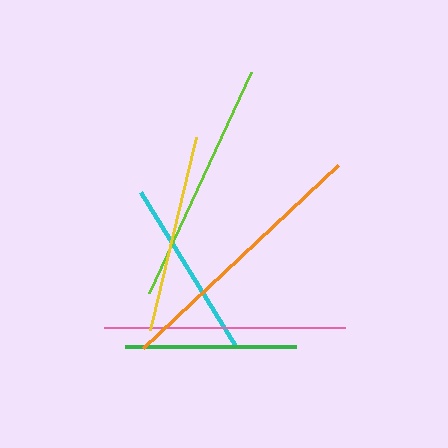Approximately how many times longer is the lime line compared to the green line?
The lime line is approximately 1.4 times the length of the green line.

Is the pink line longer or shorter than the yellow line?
The pink line is longer than the yellow line.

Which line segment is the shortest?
The green line is the shortest at approximately 171 pixels.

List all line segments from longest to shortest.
From longest to shortest: orange, lime, pink, yellow, cyan, green.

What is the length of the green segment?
The green segment is approximately 171 pixels long.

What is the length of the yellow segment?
The yellow segment is approximately 199 pixels long.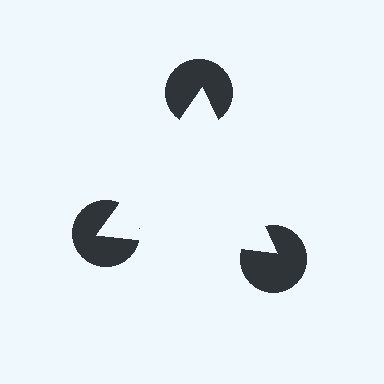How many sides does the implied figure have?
3 sides.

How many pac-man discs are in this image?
There are 3 — one at each vertex of the illusory triangle.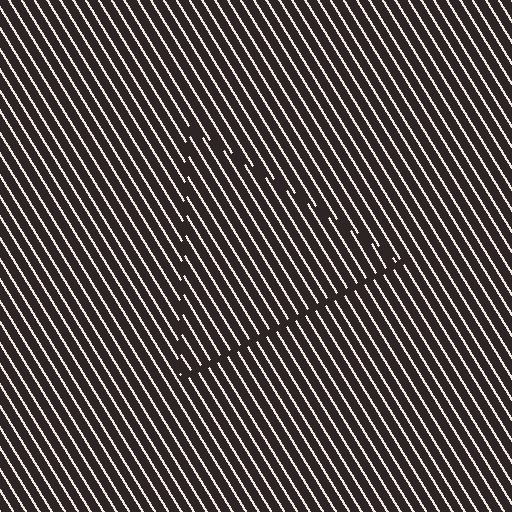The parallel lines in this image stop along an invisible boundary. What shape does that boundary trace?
An illusory triangle. The interior of the shape contains the same grating, shifted by half a period — the contour is defined by the phase discontinuity where line-ends from the inner and outer gratings abut.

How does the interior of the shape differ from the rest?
The interior of the shape contains the same grating, shifted by half a period — the contour is defined by the phase discontinuity where line-ends from the inner and outer gratings abut.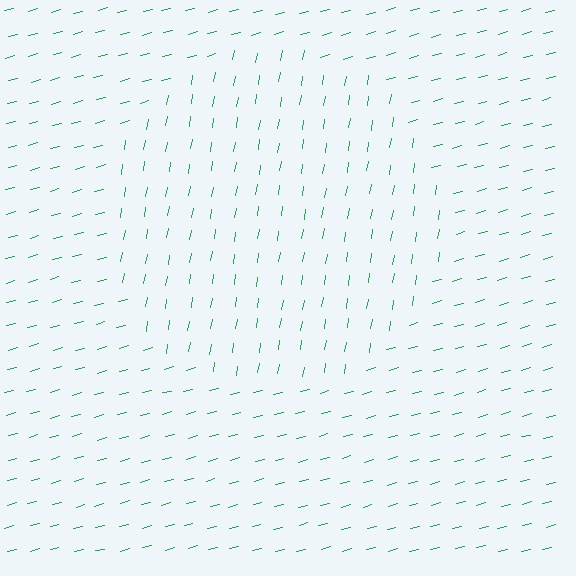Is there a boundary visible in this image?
Yes, there is a texture boundary formed by a change in line orientation.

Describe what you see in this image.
The image is filled with small green line segments. A circle region in the image has lines oriented differently from the surrounding lines, creating a visible texture boundary.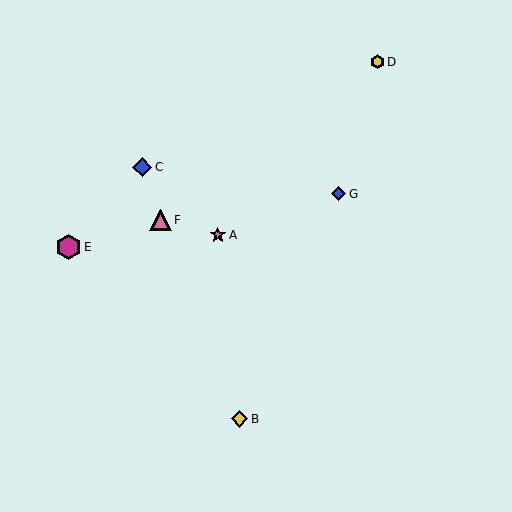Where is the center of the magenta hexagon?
The center of the magenta hexagon is at (69, 247).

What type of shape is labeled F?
Shape F is a pink triangle.